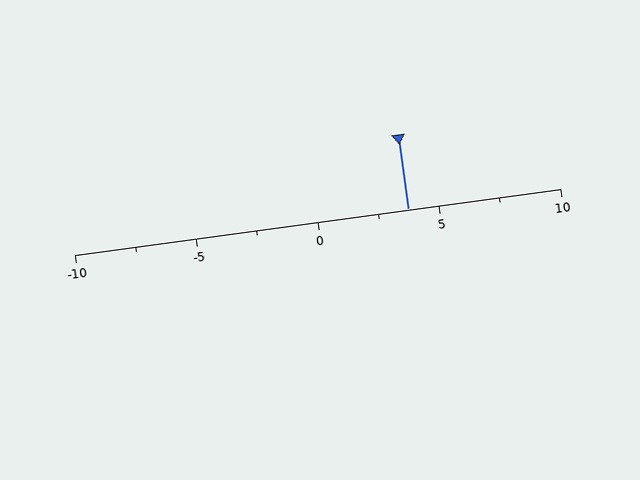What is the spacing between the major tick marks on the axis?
The major ticks are spaced 5 apart.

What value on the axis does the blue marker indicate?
The marker indicates approximately 3.8.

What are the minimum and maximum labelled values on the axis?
The axis runs from -10 to 10.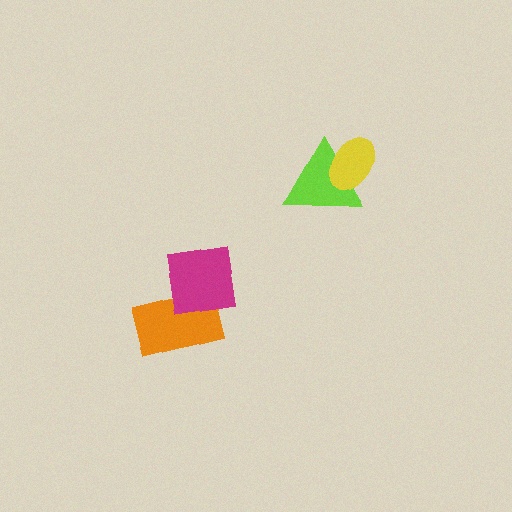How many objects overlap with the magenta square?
1 object overlaps with the magenta square.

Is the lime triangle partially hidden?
Yes, it is partially covered by another shape.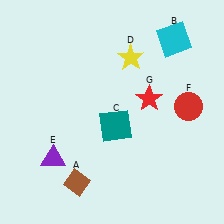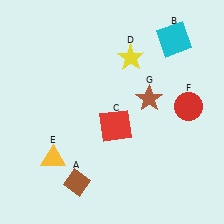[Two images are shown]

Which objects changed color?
C changed from teal to red. E changed from purple to yellow. G changed from red to brown.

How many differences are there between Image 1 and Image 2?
There are 3 differences between the two images.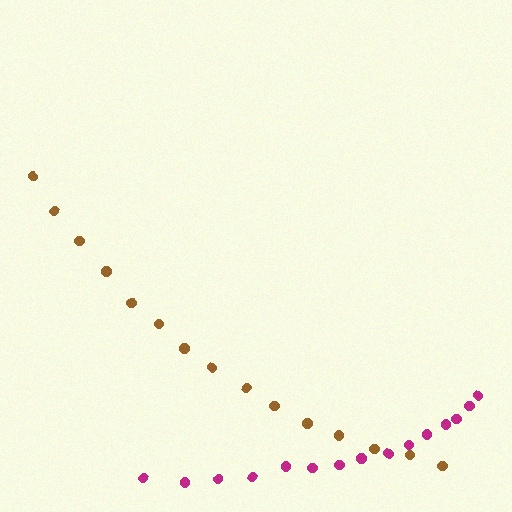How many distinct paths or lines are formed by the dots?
There are 2 distinct paths.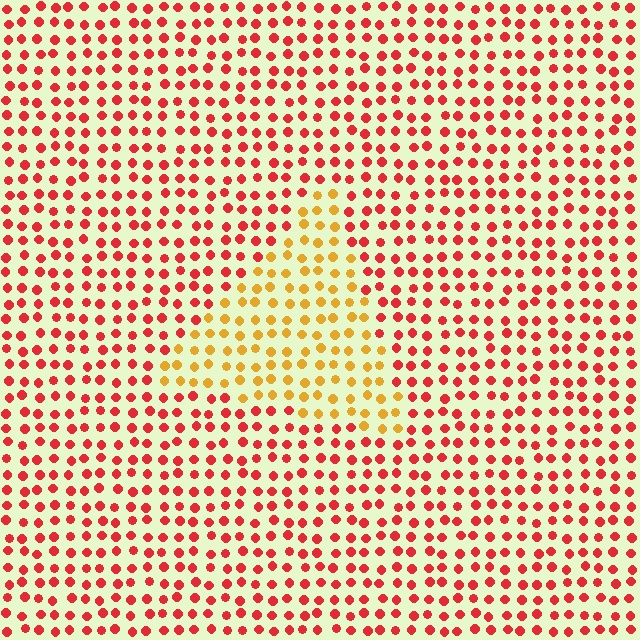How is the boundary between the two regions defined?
The boundary is defined purely by a slight shift in hue (about 45 degrees). Spacing, size, and orientation are identical on both sides.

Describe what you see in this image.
The image is filled with small red elements in a uniform arrangement. A triangle-shaped region is visible where the elements are tinted to a slightly different hue, forming a subtle color boundary.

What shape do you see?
I see a triangle.